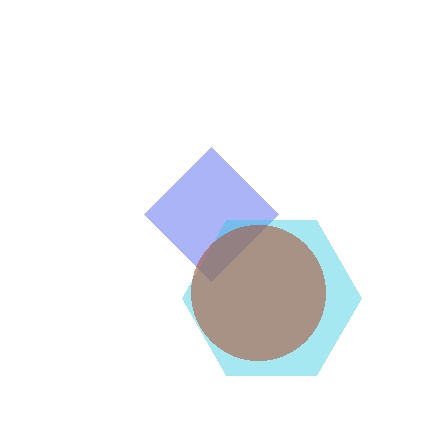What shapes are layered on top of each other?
The layered shapes are: a blue diamond, a cyan hexagon, a brown circle.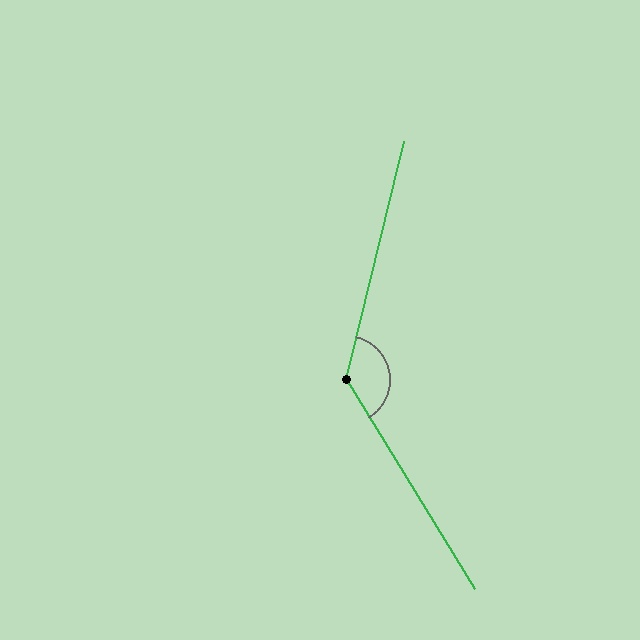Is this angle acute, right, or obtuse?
It is obtuse.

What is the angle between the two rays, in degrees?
Approximately 135 degrees.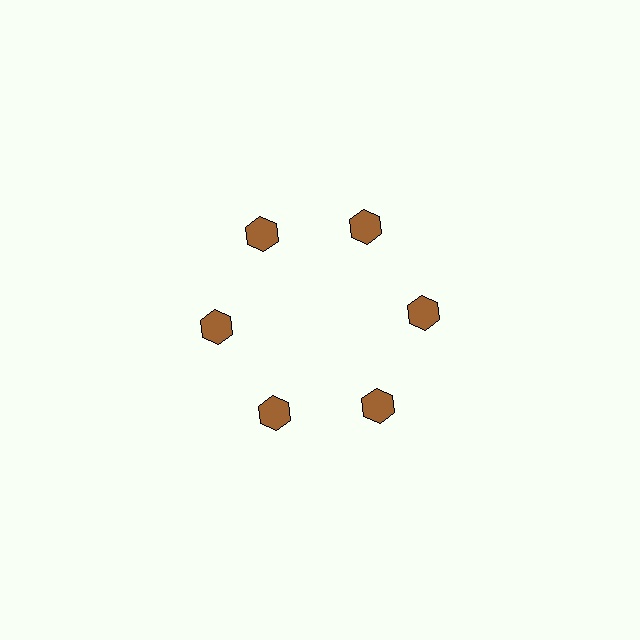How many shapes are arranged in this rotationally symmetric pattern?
There are 6 shapes, arranged in 6 groups of 1.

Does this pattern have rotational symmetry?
Yes, this pattern has 6-fold rotational symmetry. It looks the same after rotating 60 degrees around the center.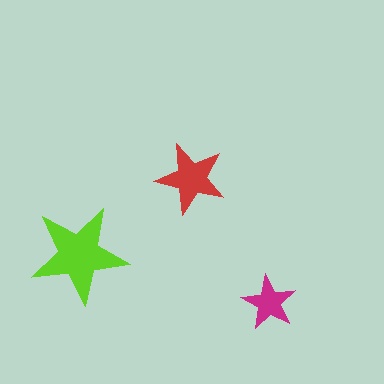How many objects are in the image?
There are 3 objects in the image.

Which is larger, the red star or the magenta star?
The red one.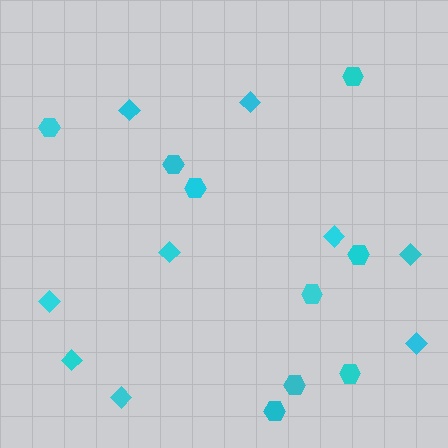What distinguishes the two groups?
There are 2 groups: one group of diamonds (9) and one group of hexagons (9).